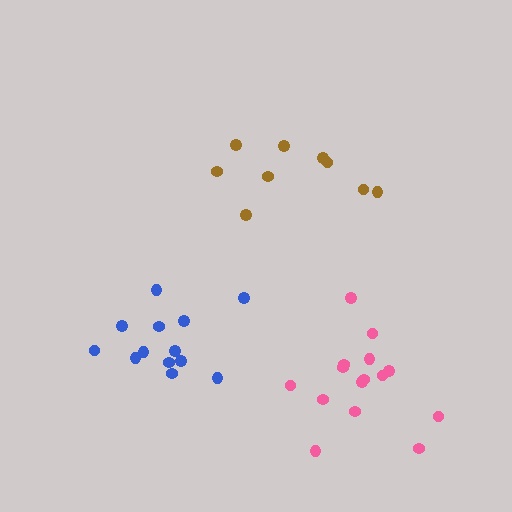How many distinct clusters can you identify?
There are 3 distinct clusters.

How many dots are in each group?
Group 1: 13 dots, Group 2: 15 dots, Group 3: 9 dots (37 total).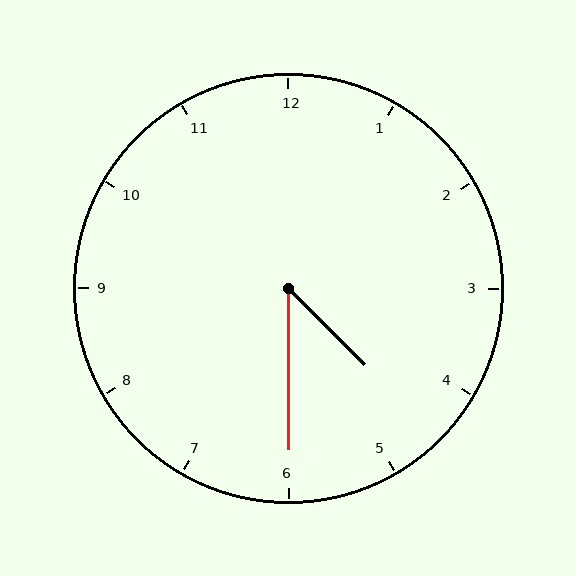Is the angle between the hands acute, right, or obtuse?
It is acute.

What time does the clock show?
4:30.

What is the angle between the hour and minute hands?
Approximately 45 degrees.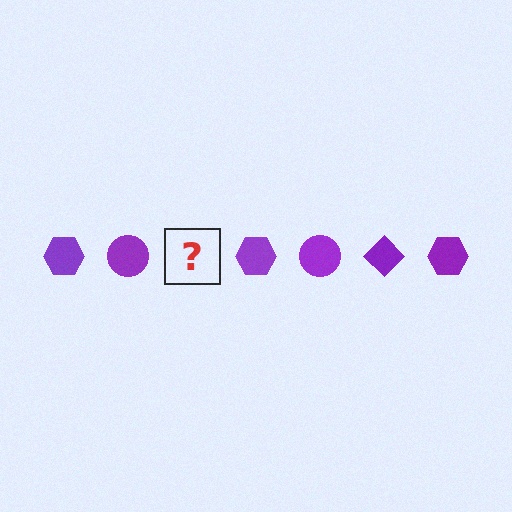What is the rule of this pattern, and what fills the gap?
The rule is that the pattern cycles through hexagon, circle, diamond shapes in purple. The gap should be filled with a purple diamond.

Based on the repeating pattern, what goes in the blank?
The blank should be a purple diamond.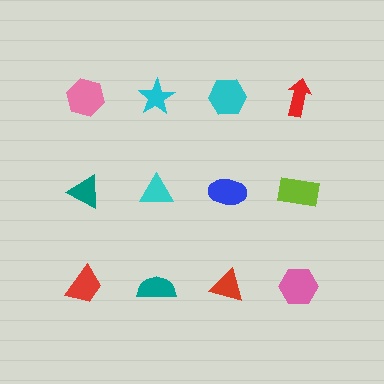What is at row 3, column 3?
A red triangle.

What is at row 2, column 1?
A teal triangle.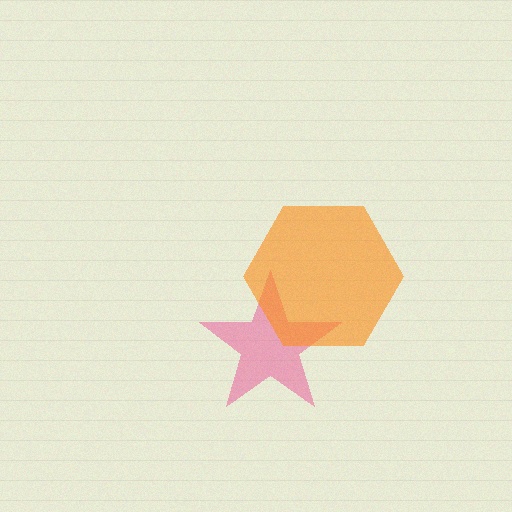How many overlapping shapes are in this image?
There are 2 overlapping shapes in the image.